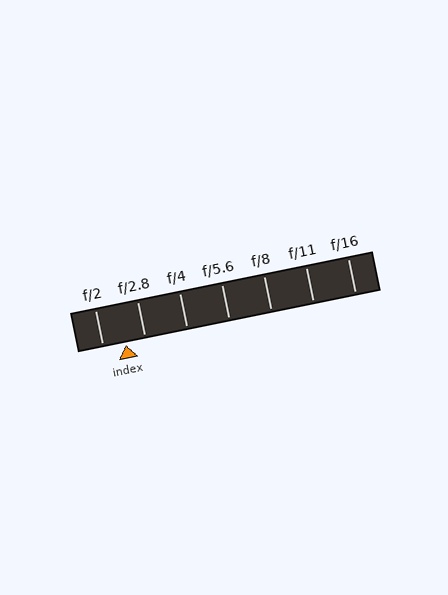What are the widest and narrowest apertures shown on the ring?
The widest aperture shown is f/2 and the narrowest is f/16.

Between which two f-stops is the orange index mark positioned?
The index mark is between f/2 and f/2.8.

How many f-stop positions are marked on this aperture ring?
There are 7 f-stop positions marked.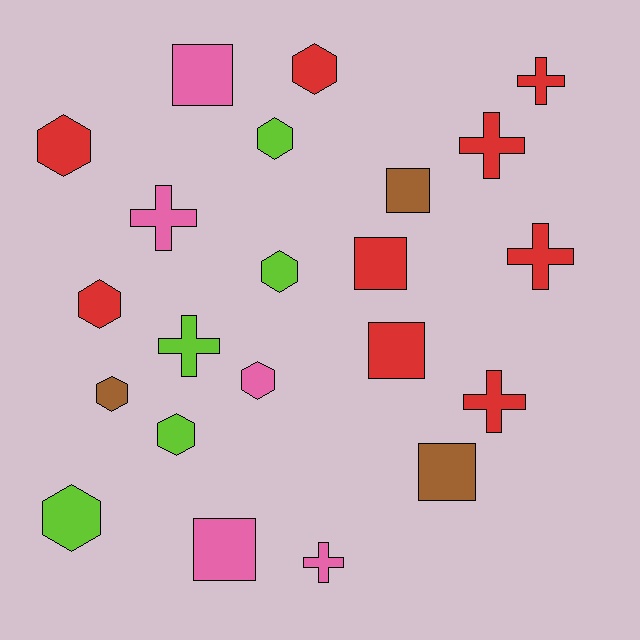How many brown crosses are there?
There are no brown crosses.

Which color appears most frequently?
Red, with 9 objects.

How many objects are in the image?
There are 22 objects.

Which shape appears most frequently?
Hexagon, with 9 objects.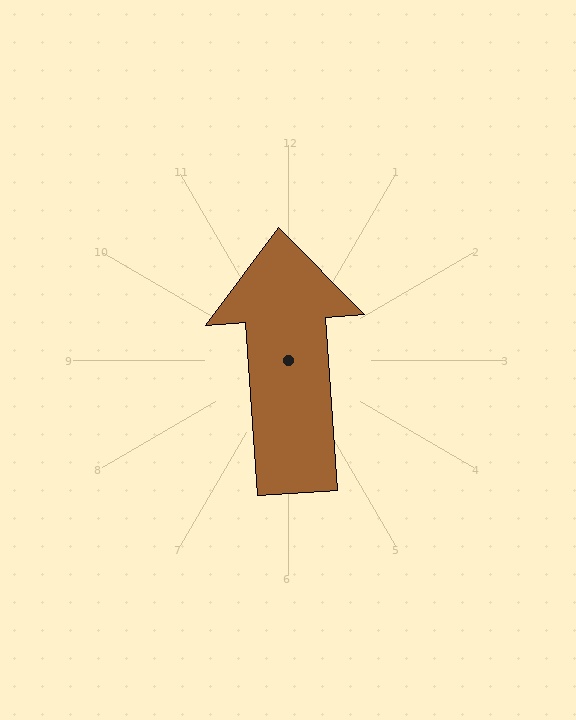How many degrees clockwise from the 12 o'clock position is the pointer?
Approximately 356 degrees.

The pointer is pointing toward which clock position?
Roughly 12 o'clock.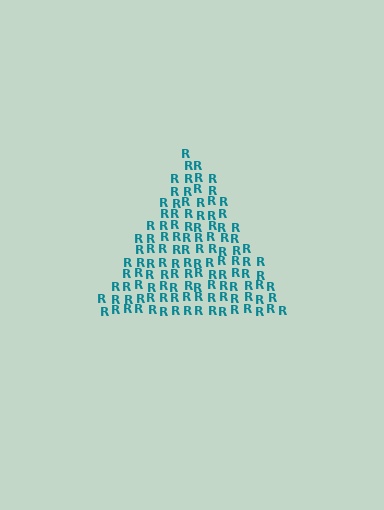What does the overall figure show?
The overall figure shows a triangle.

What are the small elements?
The small elements are letter R's.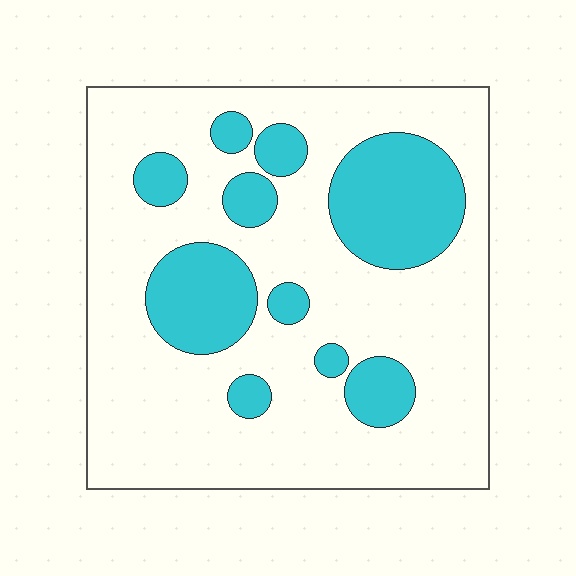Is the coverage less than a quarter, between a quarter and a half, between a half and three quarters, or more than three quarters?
Between a quarter and a half.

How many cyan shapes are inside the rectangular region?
10.